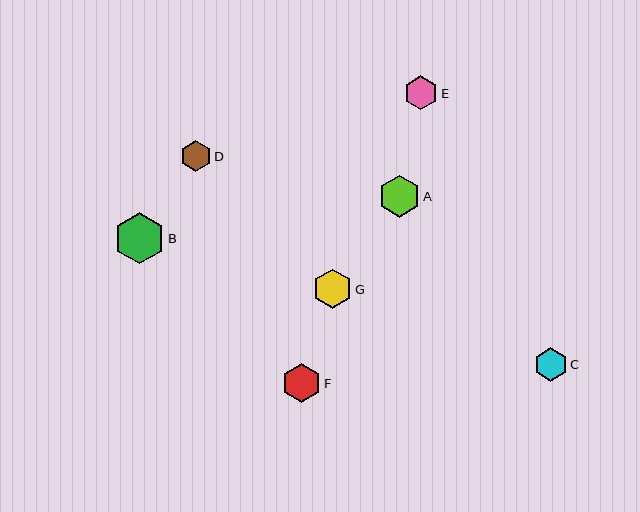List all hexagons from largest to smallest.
From largest to smallest: B, A, G, F, E, C, D.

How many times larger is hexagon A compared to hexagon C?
Hexagon A is approximately 1.3 times the size of hexagon C.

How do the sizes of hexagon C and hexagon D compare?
Hexagon C and hexagon D are approximately the same size.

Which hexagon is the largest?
Hexagon B is the largest with a size of approximately 51 pixels.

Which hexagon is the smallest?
Hexagon D is the smallest with a size of approximately 31 pixels.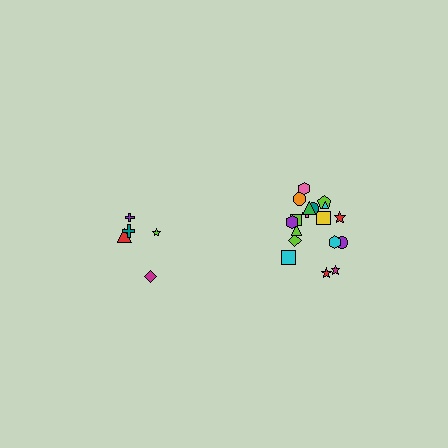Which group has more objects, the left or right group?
The right group.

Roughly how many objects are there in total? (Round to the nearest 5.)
Roughly 25 objects in total.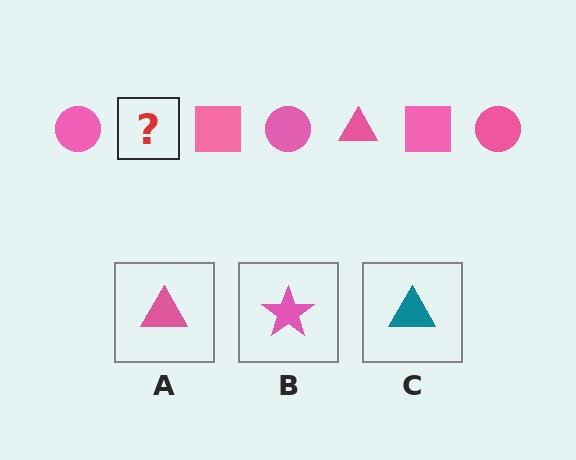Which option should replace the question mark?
Option A.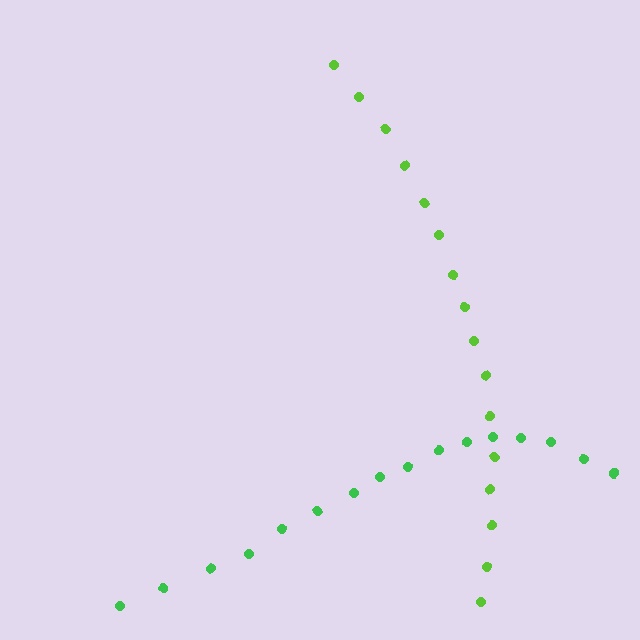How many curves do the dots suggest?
There are 2 distinct paths.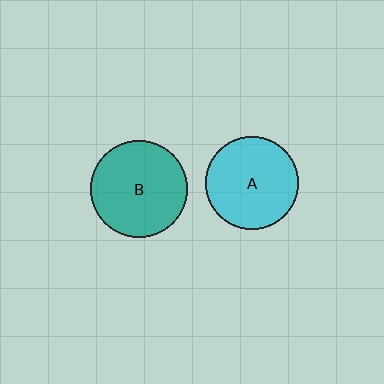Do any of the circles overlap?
No, none of the circles overlap.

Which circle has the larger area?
Circle B (teal).